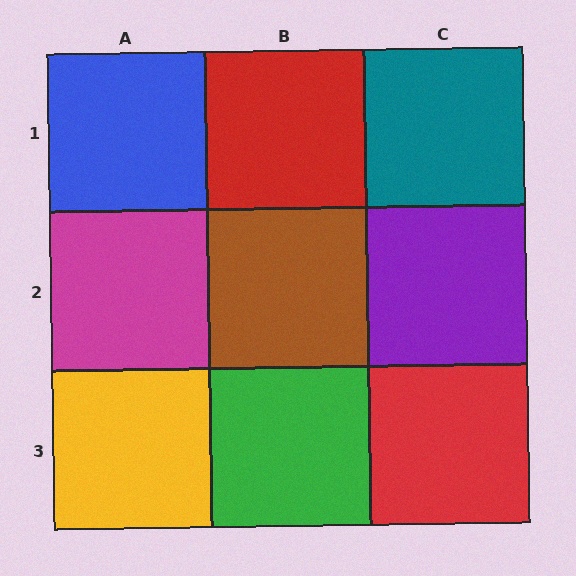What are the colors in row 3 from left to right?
Yellow, green, red.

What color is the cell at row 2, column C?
Purple.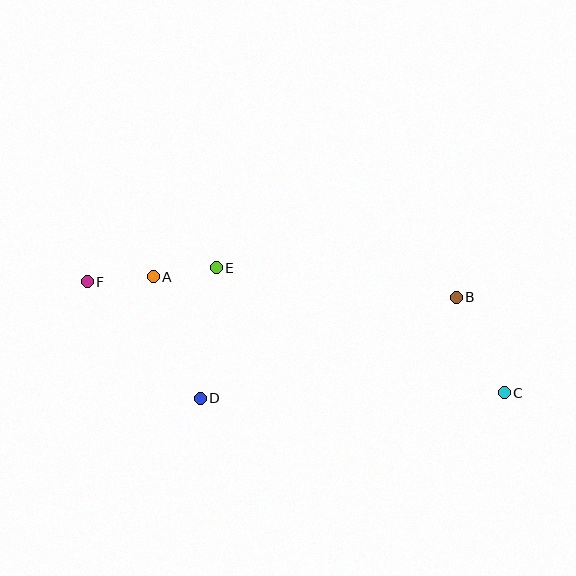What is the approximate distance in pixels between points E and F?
The distance between E and F is approximately 130 pixels.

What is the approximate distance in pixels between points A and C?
The distance between A and C is approximately 369 pixels.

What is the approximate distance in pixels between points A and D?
The distance between A and D is approximately 130 pixels.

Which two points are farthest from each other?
Points C and F are farthest from each other.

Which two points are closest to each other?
Points A and E are closest to each other.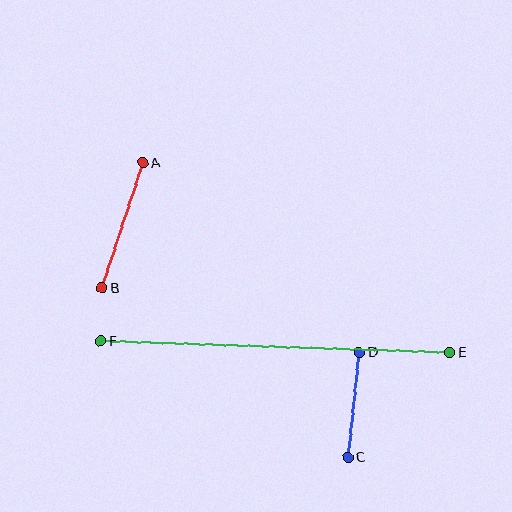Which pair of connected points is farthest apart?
Points E and F are farthest apart.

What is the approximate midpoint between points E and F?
The midpoint is at approximately (275, 347) pixels.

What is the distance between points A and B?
The distance is approximately 131 pixels.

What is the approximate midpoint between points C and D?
The midpoint is at approximately (354, 405) pixels.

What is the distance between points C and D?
The distance is approximately 106 pixels.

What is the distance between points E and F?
The distance is approximately 349 pixels.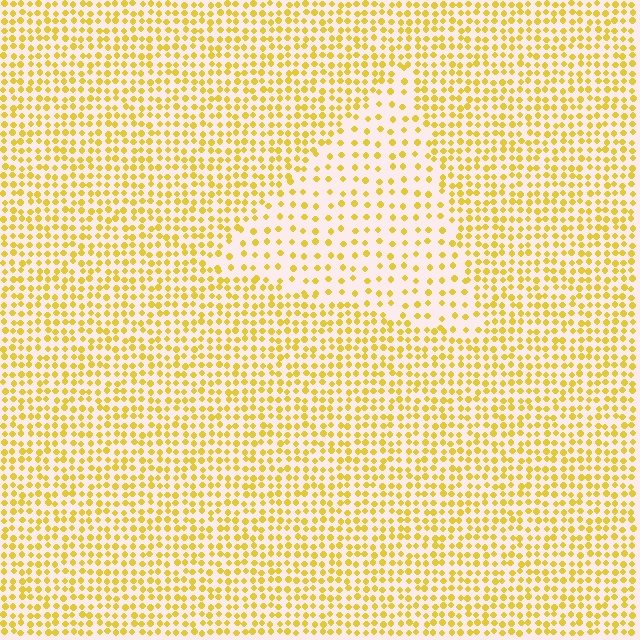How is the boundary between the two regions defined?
The boundary is defined by a change in element density (approximately 2.1x ratio). All elements are the same color, size, and shape.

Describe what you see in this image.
The image contains small yellow elements arranged at two different densities. A triangle-shaped region is visible where the elements are less densely packed than the surrounding area.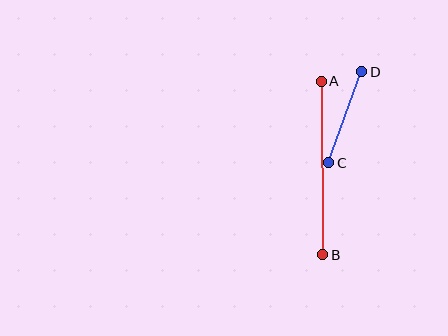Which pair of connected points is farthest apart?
Points A and B are farthest apart.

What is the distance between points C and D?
The distance is approximately 97 pixels.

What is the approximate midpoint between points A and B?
The midpoint is at approximately (322, 168) pixels.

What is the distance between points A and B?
The distance is approximately 174 pixels.